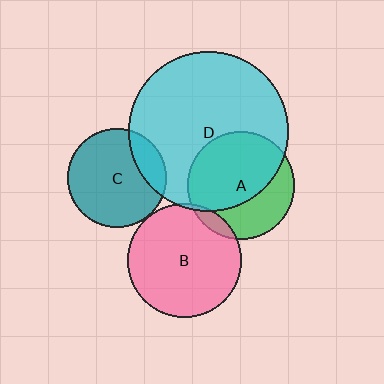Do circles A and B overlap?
Yes.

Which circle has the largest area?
Circle D (cyan).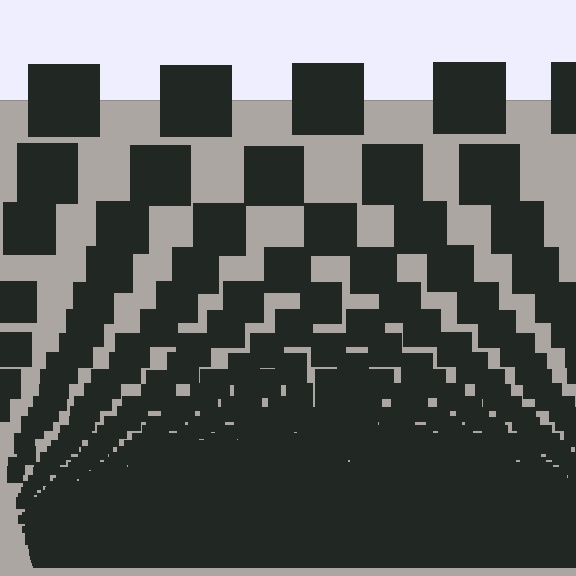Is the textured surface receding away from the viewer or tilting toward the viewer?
The surface appears to tilt toward the viewer. Texture elements get larger and sparser toward the top.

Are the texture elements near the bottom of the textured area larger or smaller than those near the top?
Smaller. The gradient is inverted — elements near the bottom are smaller and denser.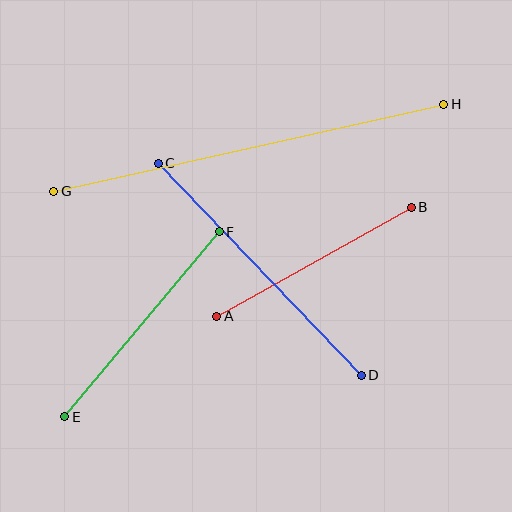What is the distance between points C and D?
The distance is approximately 293 pixels.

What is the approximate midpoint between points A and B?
The midpoint is at approximately (314, 262) pixels.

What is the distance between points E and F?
The distance is approximately 241 pixels.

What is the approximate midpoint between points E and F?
The midpoint is at approximately (142, 324) pixels.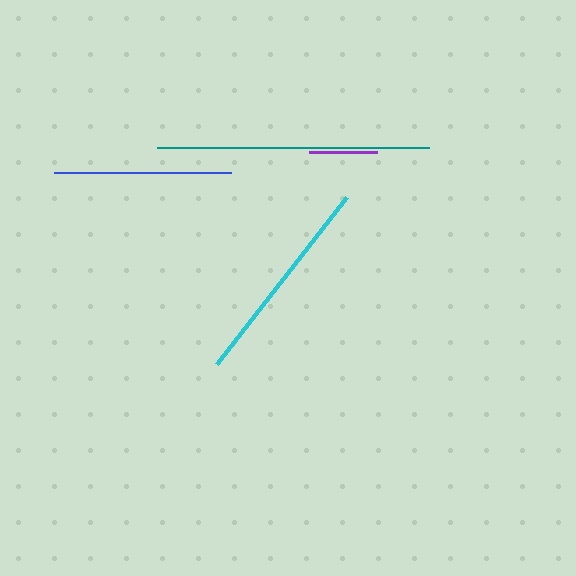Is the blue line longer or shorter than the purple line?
The blue line is longer than the purple line.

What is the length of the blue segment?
The blue segment is approximately 178 pixels long.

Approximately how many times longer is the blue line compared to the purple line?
The blue line is approximately 2.6 times the length of the purple line.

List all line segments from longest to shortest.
From longest to shortest: teal, cyan, blue, purple.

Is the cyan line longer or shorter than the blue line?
The cyan line is longer than the blue line.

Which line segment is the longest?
The teal line is the longest at approximately 273 pixels.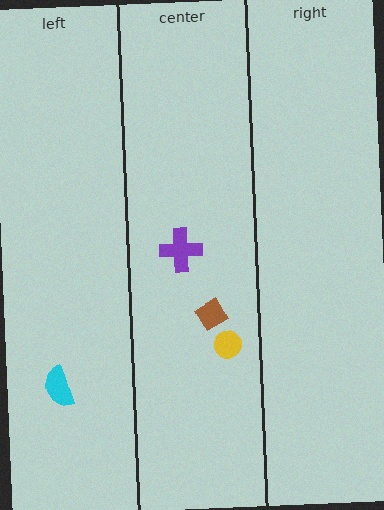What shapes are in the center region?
The brown diamond, the purple cross, the yellow circle.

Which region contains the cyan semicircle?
The left region.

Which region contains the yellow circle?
The center region.